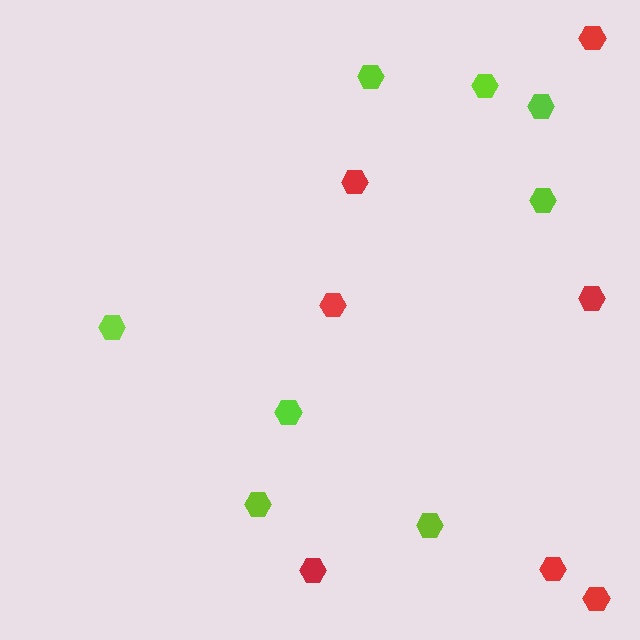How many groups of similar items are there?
There are 2 groups: one group of red hexagons (7) and one group of lime hexagons (8).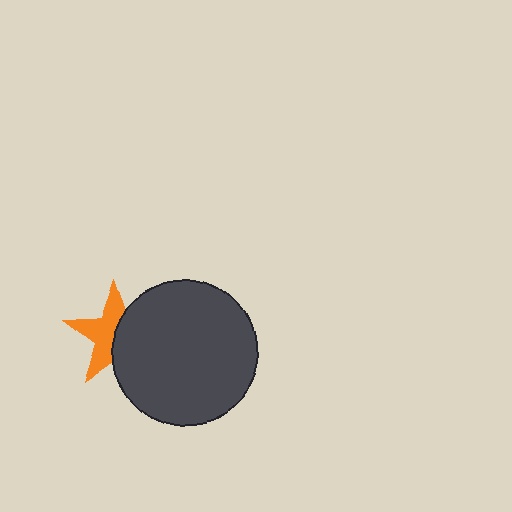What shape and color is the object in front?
The object in front is a dark gray circle.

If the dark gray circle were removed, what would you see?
You would see the complete orange star.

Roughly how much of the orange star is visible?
About half of it is visible (roughly 54%).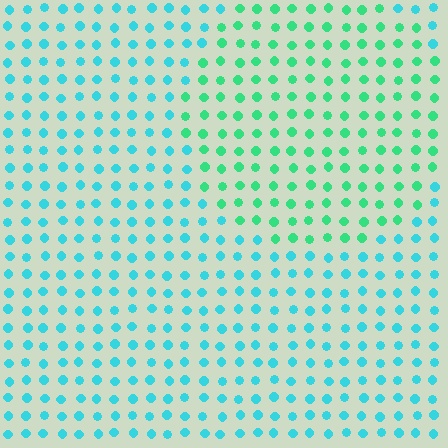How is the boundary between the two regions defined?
The boundary is defined purely by a slight shift in hue (about 37 degrees). Spacing, size, and orientation are identical on both sides.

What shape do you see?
I see a circle.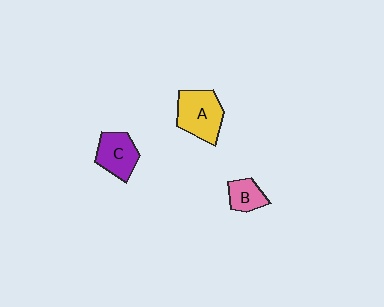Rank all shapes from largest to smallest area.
From largest to smallest: A (yellow), C (purple), B (pink).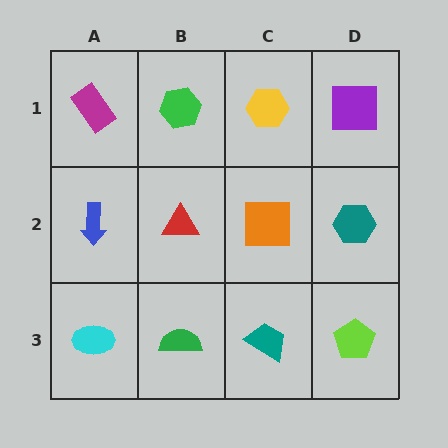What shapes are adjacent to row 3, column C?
An orange square (row 2, column C), a green semicircle (row 3, column B), a lime pentagon (row 3, column D).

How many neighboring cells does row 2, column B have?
4.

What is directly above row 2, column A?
A magenta rectangle.